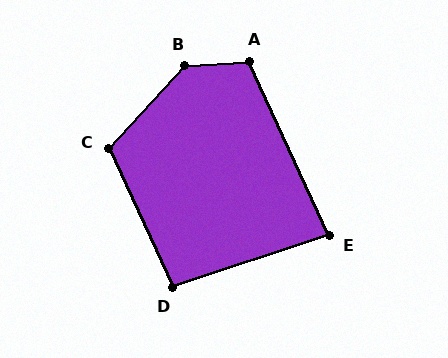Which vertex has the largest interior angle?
B, at approximately 136 degrees.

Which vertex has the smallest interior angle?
E, at approximately 83 degrees.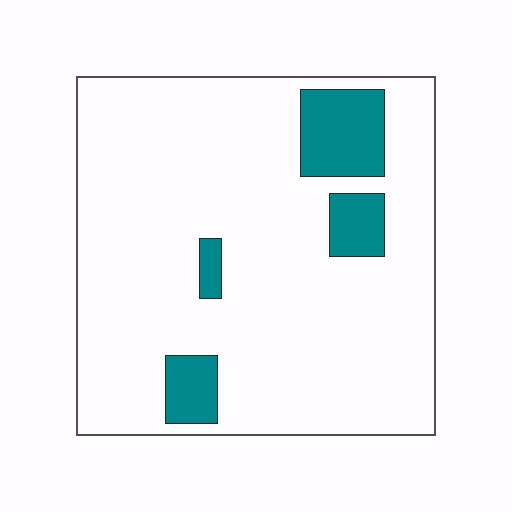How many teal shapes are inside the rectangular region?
4.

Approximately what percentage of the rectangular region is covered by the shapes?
Approximately 10%.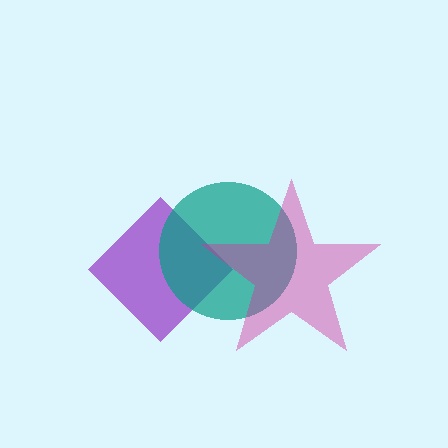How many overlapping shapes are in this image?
There are 3 overlapping shapes in the image.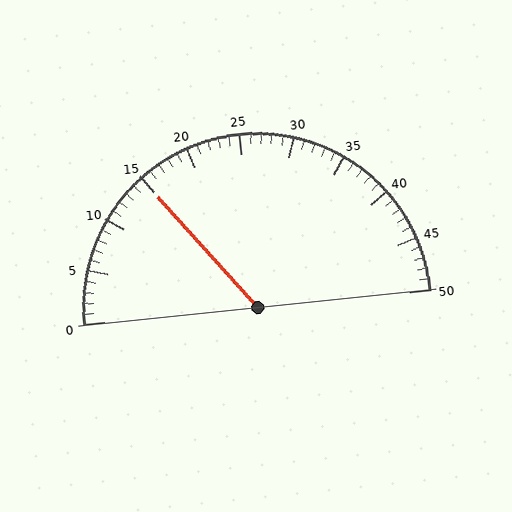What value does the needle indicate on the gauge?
The needle indicates approximately 15.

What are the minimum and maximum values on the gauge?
The gauge ranges from 0 to 50.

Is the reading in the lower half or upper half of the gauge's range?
The reading is in the lower half of the range (0 to 50).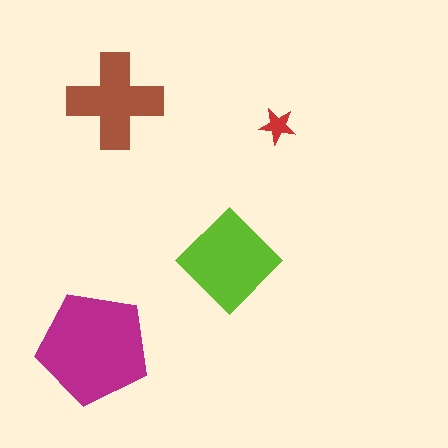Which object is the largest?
The magenta pentagon.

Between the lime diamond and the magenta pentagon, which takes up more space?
The magenta pentagon.